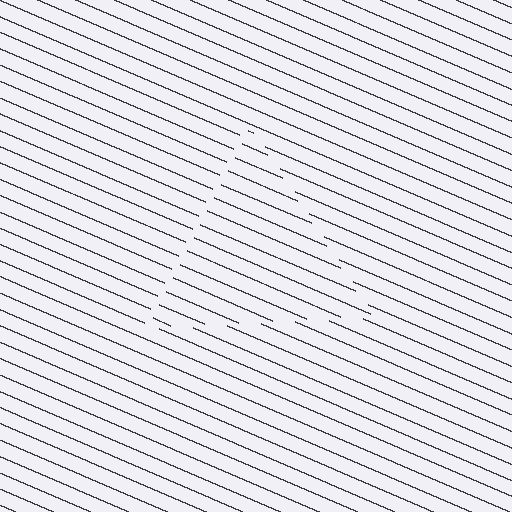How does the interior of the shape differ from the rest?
The interior of the shape contains the same grating, shifted by half a period — the contour is defined by the phase discontinuity where line-ends from the inner and outer gratings abut.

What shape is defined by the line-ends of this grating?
An illusory triangle. The interior of the shape contains the same grating, shifted by half a period — the contour is defined by the phase discontinuity where line-ends from the inner and outer gratings abut.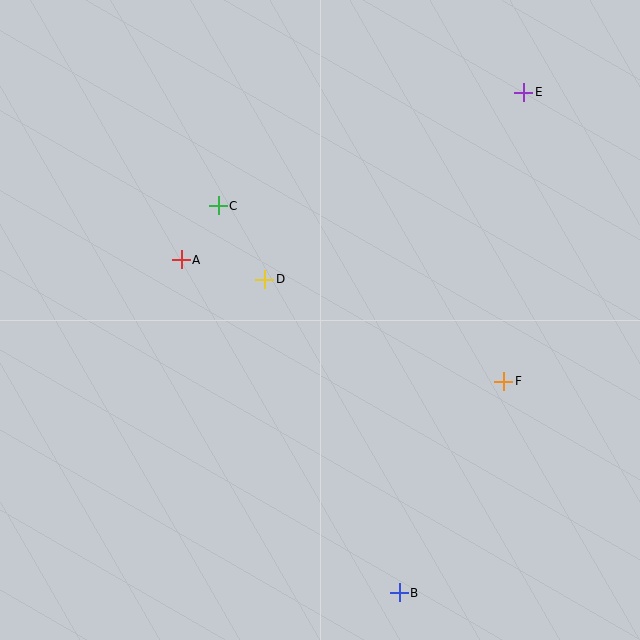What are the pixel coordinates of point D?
Point D is at (265, 279).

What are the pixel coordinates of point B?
Point B is at (399, 593).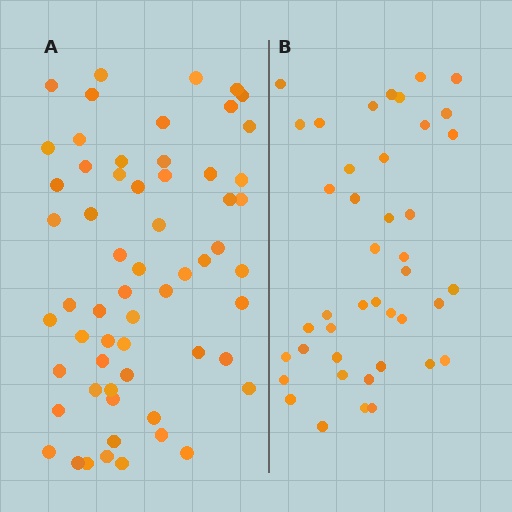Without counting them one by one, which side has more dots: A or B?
Region A (the left region) has more dots.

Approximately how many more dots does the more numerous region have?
Region A has approximately 20 more dots than region B.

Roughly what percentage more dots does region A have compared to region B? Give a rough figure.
About 45% more.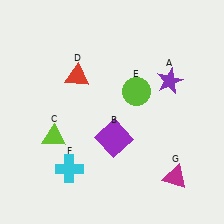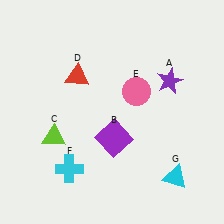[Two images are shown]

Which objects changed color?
E changed from lime to pink. G changed from magenta to cyan.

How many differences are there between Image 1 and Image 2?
There are 2 differences between the two images.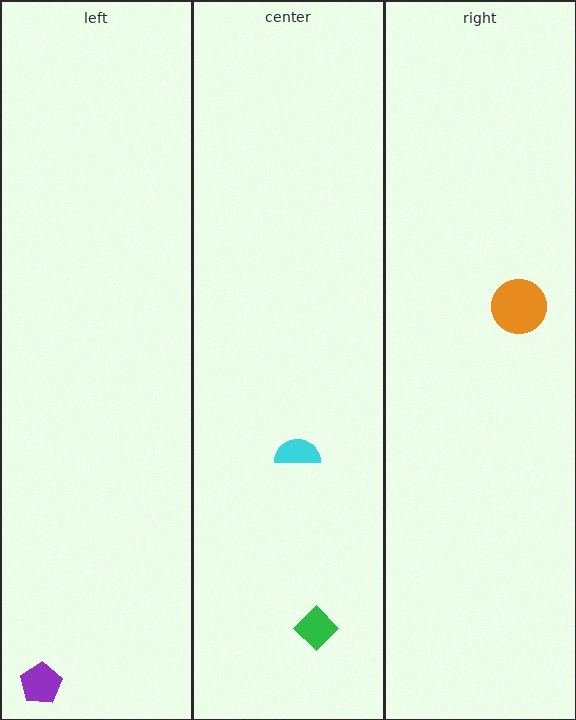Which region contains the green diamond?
The center region.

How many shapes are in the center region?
2.